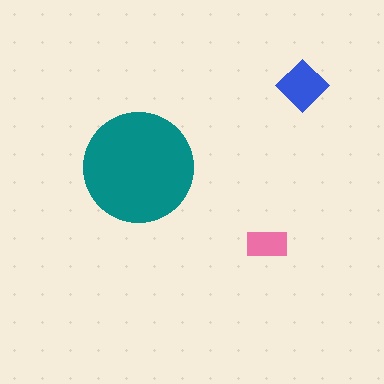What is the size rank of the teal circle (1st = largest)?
1st.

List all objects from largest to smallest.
The teal circle, the blue diamond, the pink rectangle.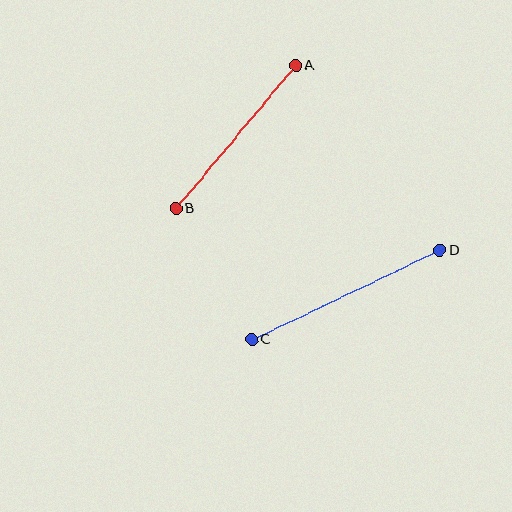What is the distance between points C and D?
The distance is approximately 208 pixels.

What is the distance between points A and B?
The distance is approximately 187 pixels.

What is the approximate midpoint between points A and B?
The midpoint is at approximately (236, 137) pixels.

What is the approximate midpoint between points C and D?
The midpoint is at approximately (346, 295) pixels.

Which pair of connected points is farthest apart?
Points C and D are farthest apart.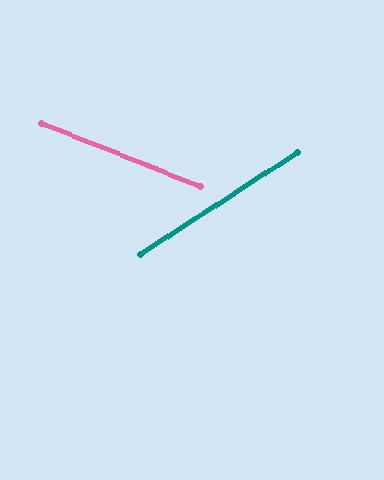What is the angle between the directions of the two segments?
Approximately 55 degrees.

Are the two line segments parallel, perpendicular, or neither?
Neither parallel nor perpendicular — they differ by about 55°.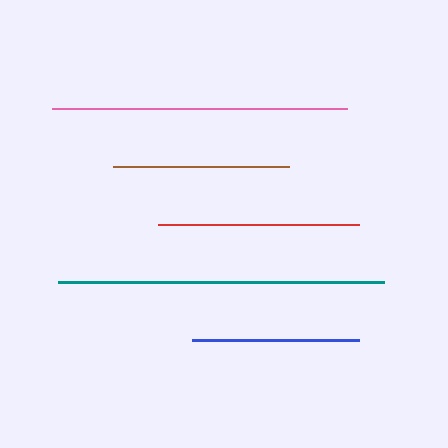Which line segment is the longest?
The teal line is the longest at approximately 326 pixels.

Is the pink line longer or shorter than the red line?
The pink line is longer than the red line.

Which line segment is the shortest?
The blue line is the shortest at approximately 167 pixels.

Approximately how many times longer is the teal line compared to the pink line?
The teal line is approximately 1.1 times the length of the pink line.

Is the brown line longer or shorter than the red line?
The red line is longer than the brown line.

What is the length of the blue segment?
The blue segment is approximately 167 pixels long.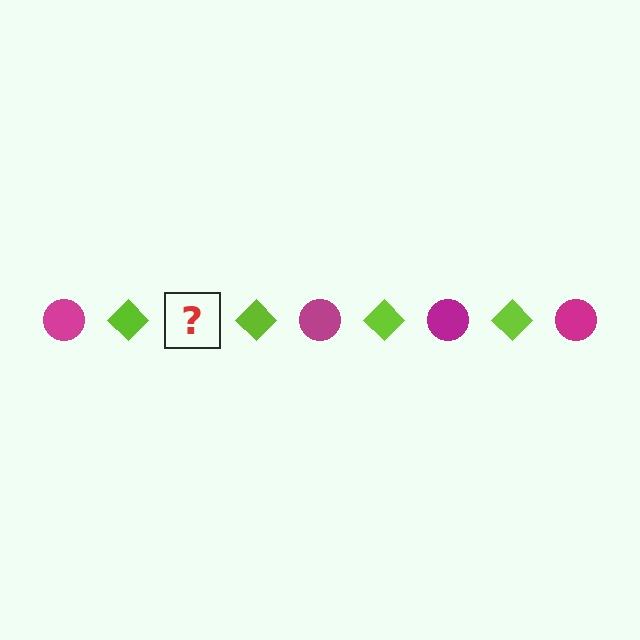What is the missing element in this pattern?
The missing element is a magenta circle.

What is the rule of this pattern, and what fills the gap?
The rule is that the pattern alternates between magenta circle and lime diamond. The gap should be filled with a magenta circle.